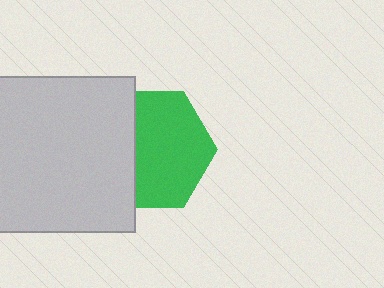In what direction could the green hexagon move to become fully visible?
The green hexagon could move right. That would shift it out from behind the light gray square entirely.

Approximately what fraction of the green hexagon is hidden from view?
Roughly 36% of the green hexagon is hidden behind the light gray square.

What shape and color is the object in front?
The object in front is a light gray square.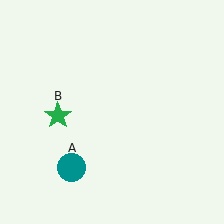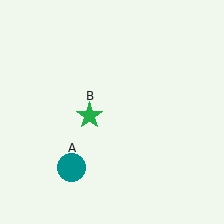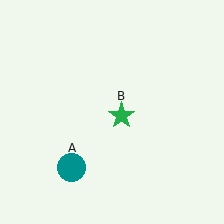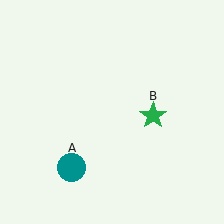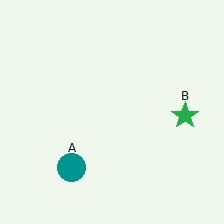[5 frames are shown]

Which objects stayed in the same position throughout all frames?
Teal circle (object A) remained stationary.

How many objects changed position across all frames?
1 object changed position: green star (object B).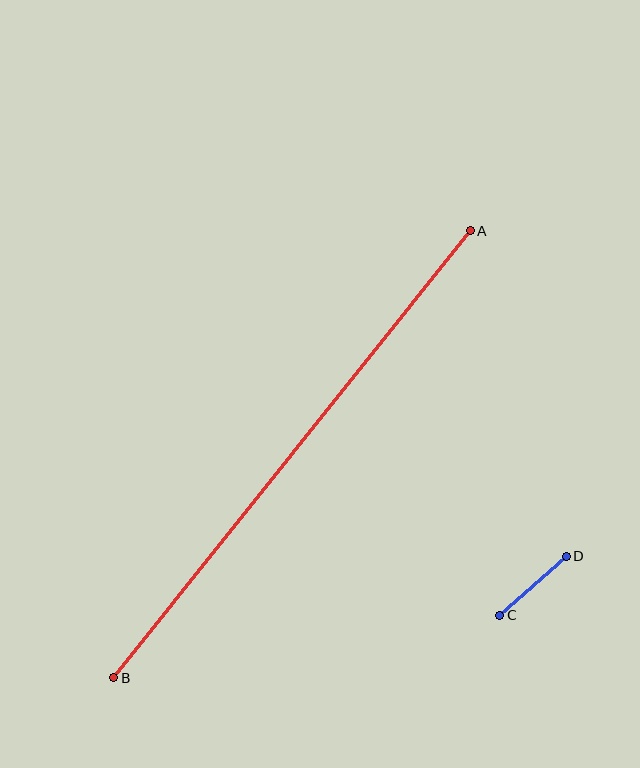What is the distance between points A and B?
The distance is approximately 572 pixels.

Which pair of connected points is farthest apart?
Points A and B are farthest apart.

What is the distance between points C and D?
The distance is approximately 89 pixels.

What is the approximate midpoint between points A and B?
The midpoint is at approximately (292, 454) pixels.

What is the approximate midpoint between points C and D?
The midpoint is at approximately (533, 586) pixels.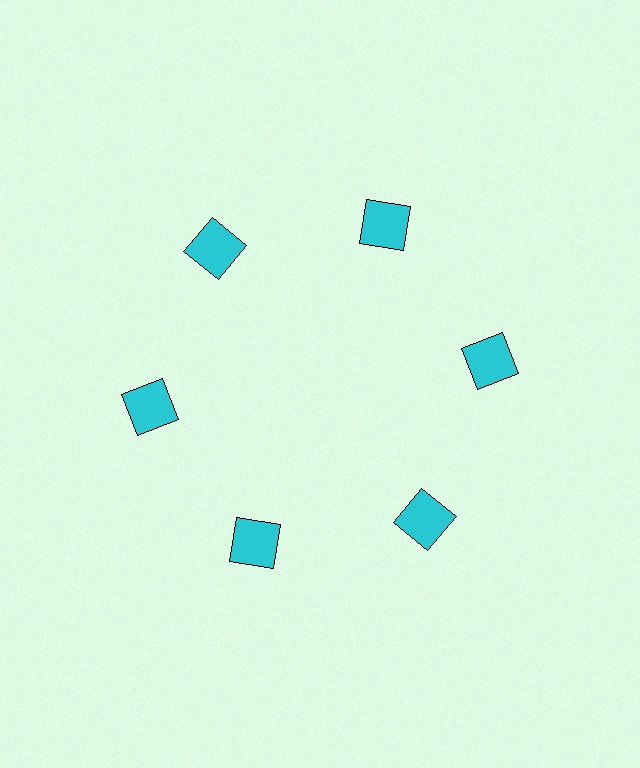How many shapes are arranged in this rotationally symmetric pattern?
There are 6 shapes, arranged in 6 groups of 1.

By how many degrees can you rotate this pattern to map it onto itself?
The pattern maps onto itself every 60 degrees of rotation.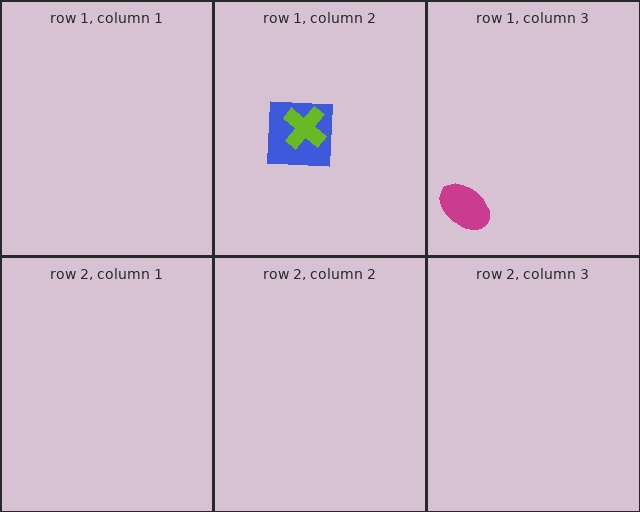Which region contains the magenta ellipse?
The row 1, column 3 region.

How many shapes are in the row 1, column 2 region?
2.